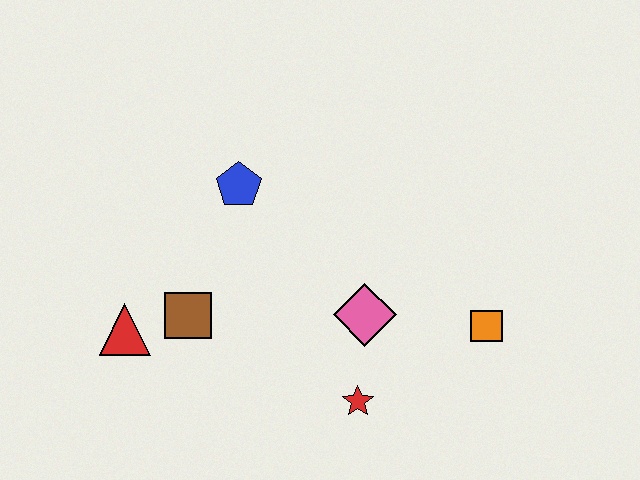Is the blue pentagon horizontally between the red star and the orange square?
No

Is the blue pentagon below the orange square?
No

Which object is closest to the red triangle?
The brown square is closest to the red triangle.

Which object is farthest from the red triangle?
The orange square is farthest from the red triangle.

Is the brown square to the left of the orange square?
Yes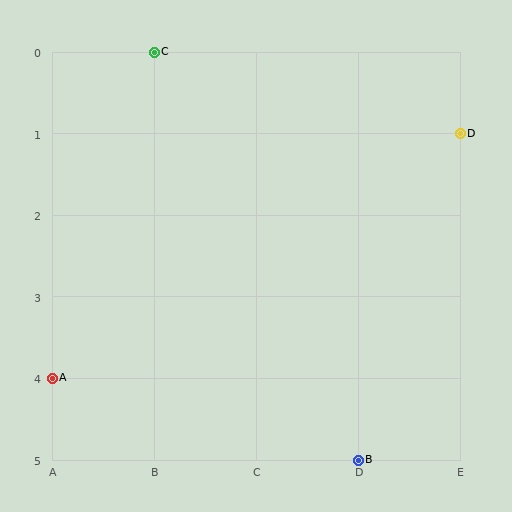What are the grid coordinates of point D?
Point D is at grid coordinates (E, 1).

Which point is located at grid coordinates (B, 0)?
Point C is at (B, 0).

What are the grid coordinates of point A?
Point A is at grid coordinates (A, 4).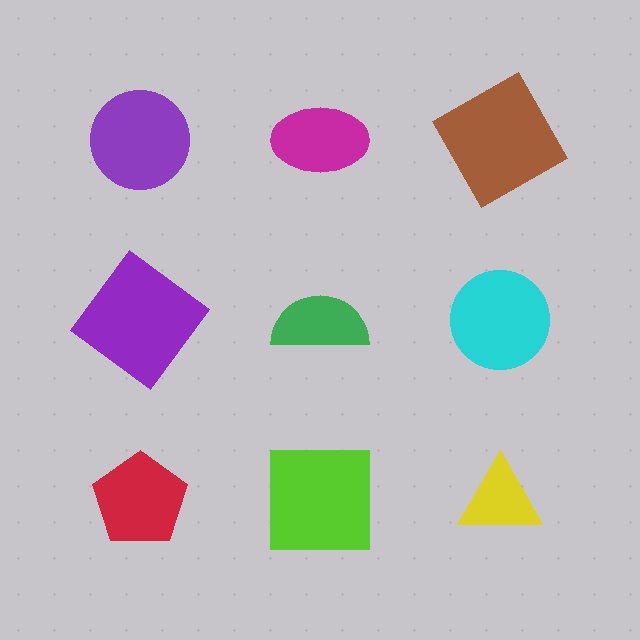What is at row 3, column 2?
A lime square.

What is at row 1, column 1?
A purple circle.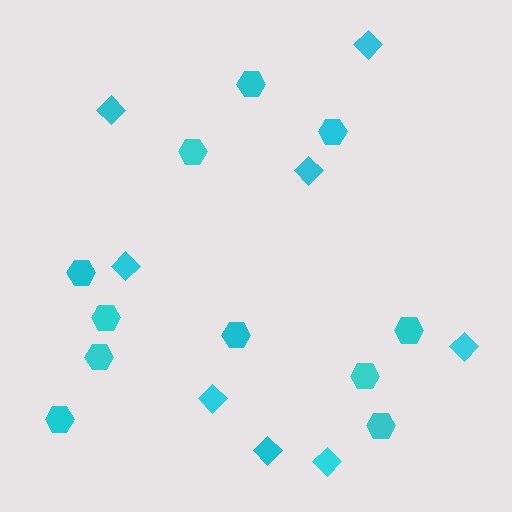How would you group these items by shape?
There are 2 groups: one group of hexagons (11) and one group of diamonds (8).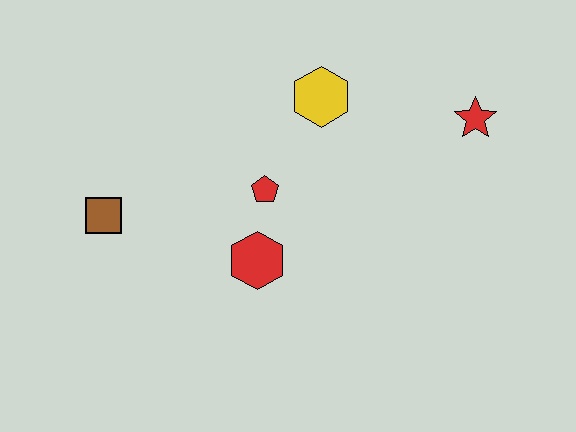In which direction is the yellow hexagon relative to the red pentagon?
The yellow hexagon is above the red pentagon.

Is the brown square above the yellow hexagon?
No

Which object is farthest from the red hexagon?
The red star is farthest from the red hexagon.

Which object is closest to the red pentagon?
The red hexagon is closest to the red pentagon.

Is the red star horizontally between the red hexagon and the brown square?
No